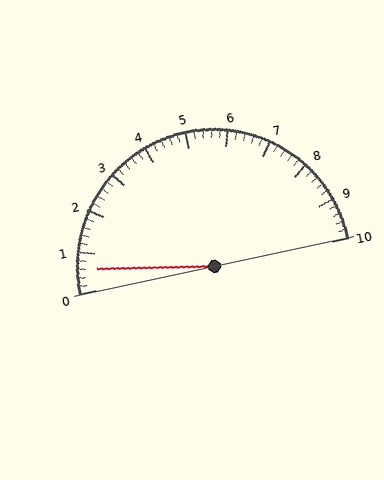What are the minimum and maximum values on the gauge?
The gauge ranges from 0 to 10.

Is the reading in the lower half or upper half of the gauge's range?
The reading is in the lower half of the range (0 to 10).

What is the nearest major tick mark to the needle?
The nearest major tick mark is 1.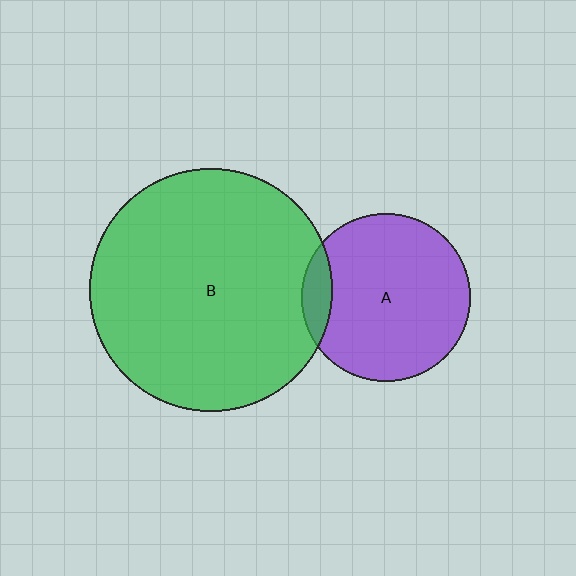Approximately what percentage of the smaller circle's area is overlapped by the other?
Approximately 10%.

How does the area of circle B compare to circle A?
Approximately 2.1 times.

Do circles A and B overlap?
Yes.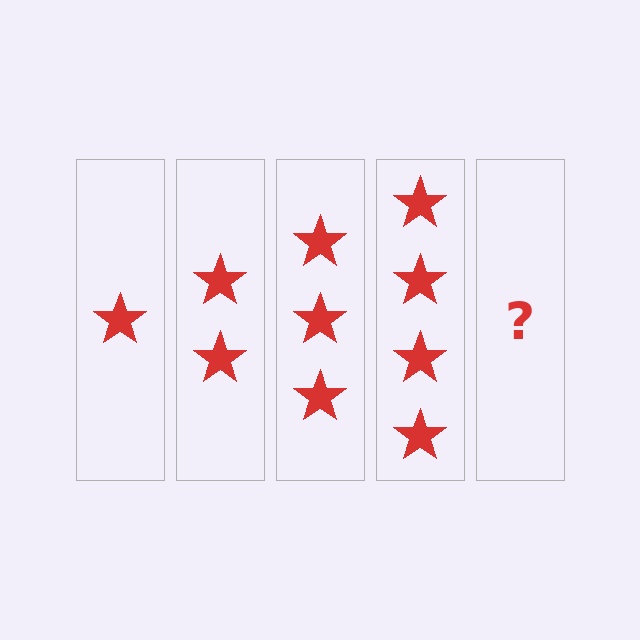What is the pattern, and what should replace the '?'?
The pattern is that each step adds one more star. The '?' should be 5 stars.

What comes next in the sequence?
The next element should be 5 stars.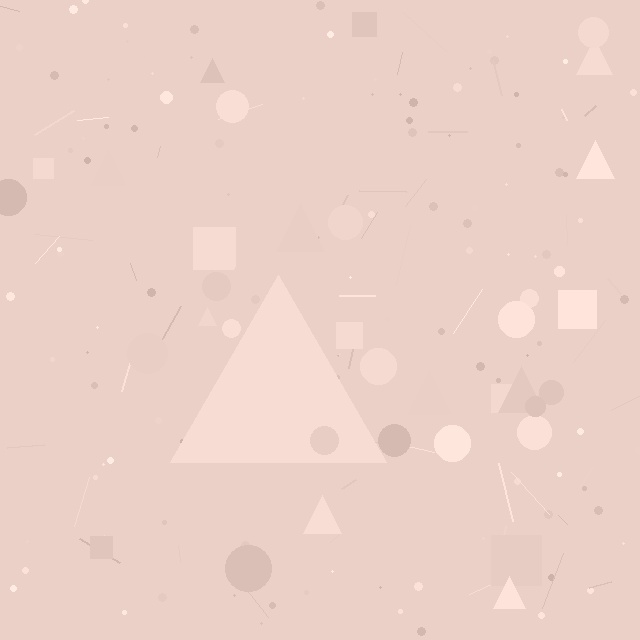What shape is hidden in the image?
A triangle is hidden in the image.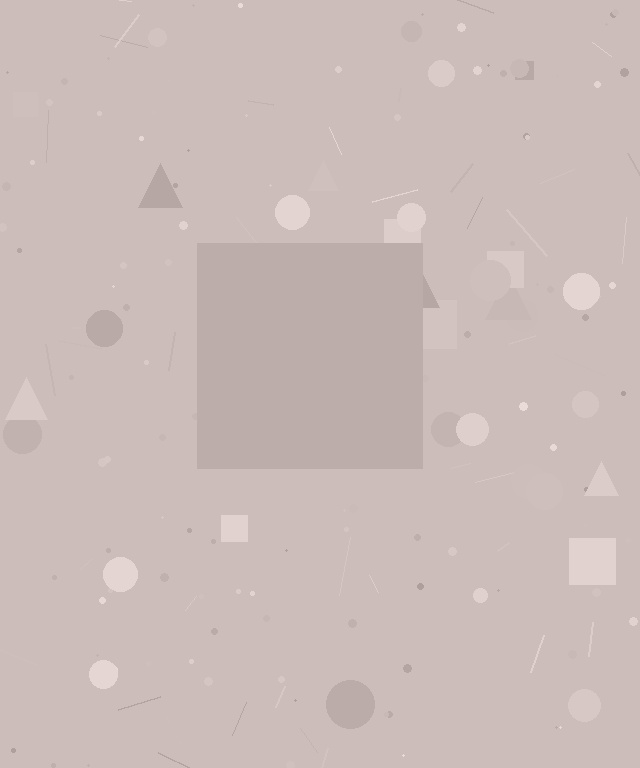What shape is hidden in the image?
A square is hidden in the image.